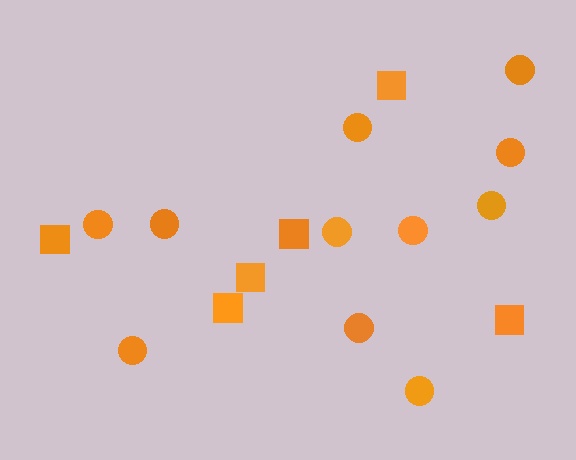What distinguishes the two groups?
There are 2 groups: one group of squares (6) and one group of circles (11).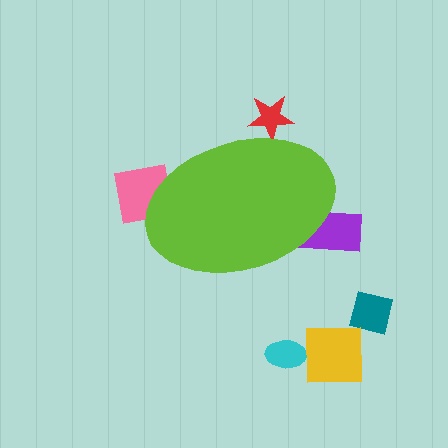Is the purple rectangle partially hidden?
Yes, the purple rectangle is partially hidden behind the lime ellipse.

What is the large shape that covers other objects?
A lime ellipse.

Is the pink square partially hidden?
Yes, the pink square is partially hidden behind the lime ellipse.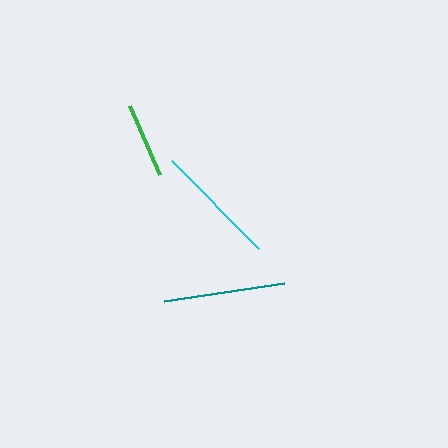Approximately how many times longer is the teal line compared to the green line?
The teal line is approximately 1.6 times the length of the green line.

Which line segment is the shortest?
The green line is the shortest at approximately 75 pixels.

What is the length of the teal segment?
The teal segment is approximately 121 pixels long.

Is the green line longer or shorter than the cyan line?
The cyan line is longer than the green line.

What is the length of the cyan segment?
The cyan segment is approximately 124 pixels long.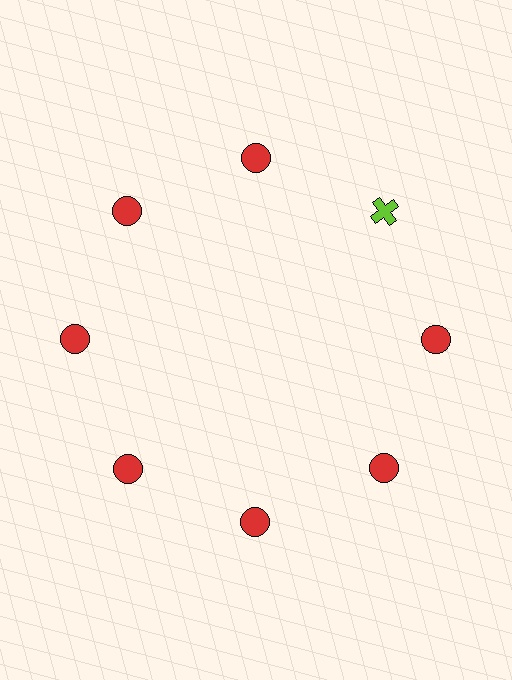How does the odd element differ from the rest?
It differs in both color (lime instead of red) and shape (cross instead of circle).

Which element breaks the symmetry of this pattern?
The lime cross at roughly the 2 o'clock position breaks the symmetry. All other shapes are red circles.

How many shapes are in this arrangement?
There are 8 shapes arranged in a ring pattern.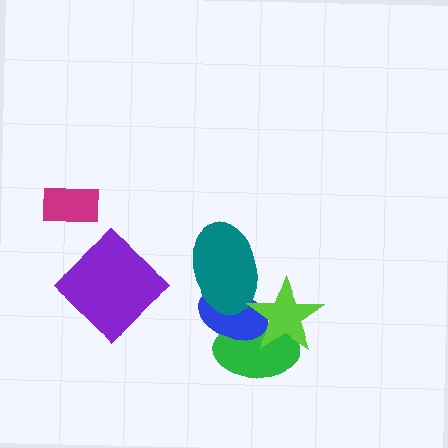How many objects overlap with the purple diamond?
0 objects overlap with the purple diamond.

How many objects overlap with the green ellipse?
2 objects overlap with the green ellipse.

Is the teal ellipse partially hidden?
Yes, it is partially covered by another shape.